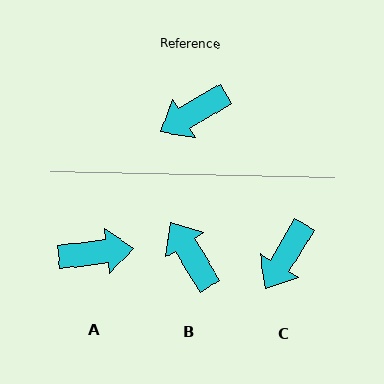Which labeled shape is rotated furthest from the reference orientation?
A, about 156 degrees away.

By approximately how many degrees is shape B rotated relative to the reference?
Approximately 89 degrees clockwise.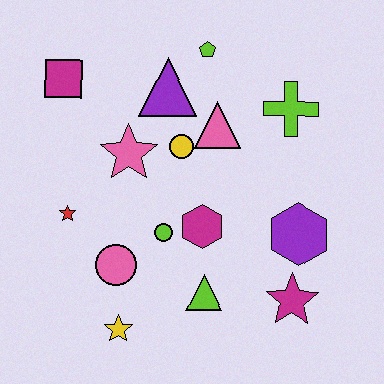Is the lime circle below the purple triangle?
Yes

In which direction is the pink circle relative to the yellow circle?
The pink circle is below the yellow circle.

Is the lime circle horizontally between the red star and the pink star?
No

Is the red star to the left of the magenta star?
Yes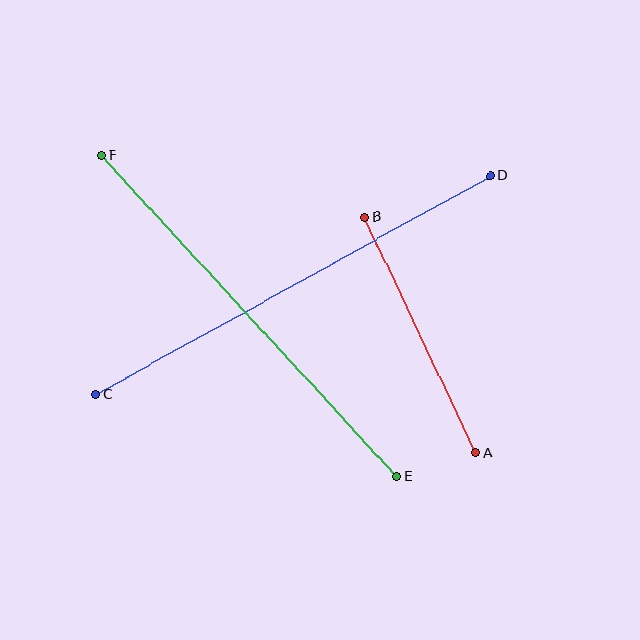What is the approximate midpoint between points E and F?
The midpoint is at approximately (249, 316) pixels.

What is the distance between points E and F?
The distance is approximately 437 pixels.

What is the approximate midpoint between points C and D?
The midpoint is at approximately (293, 285) pixels.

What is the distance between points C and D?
The distance is approximately 451 pixels.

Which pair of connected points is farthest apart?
Points C and D are farthest apart.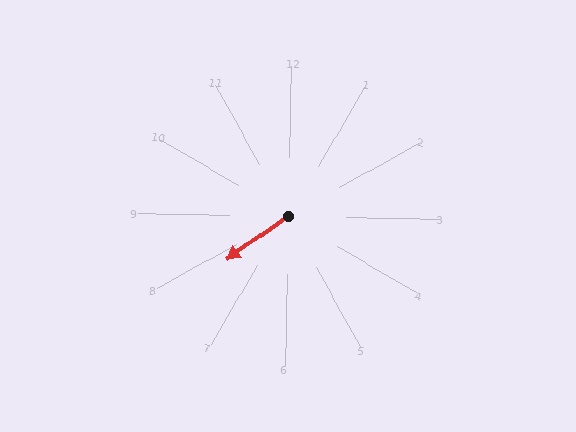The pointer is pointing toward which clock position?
Roughly 8 o'clock.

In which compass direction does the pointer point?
Southwest.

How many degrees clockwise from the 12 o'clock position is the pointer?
Approximately 234 degrees.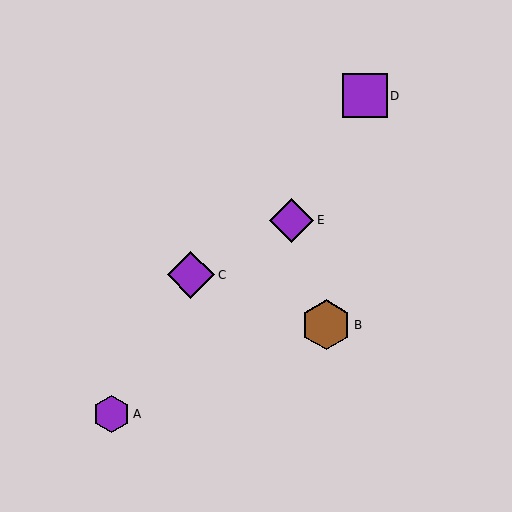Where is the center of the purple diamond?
The center of the purple diamond is at (292, 221).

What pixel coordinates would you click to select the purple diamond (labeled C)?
Click at (191, 275) to select the purple diamond C.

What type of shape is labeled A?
Shape A is a purple hexagon.